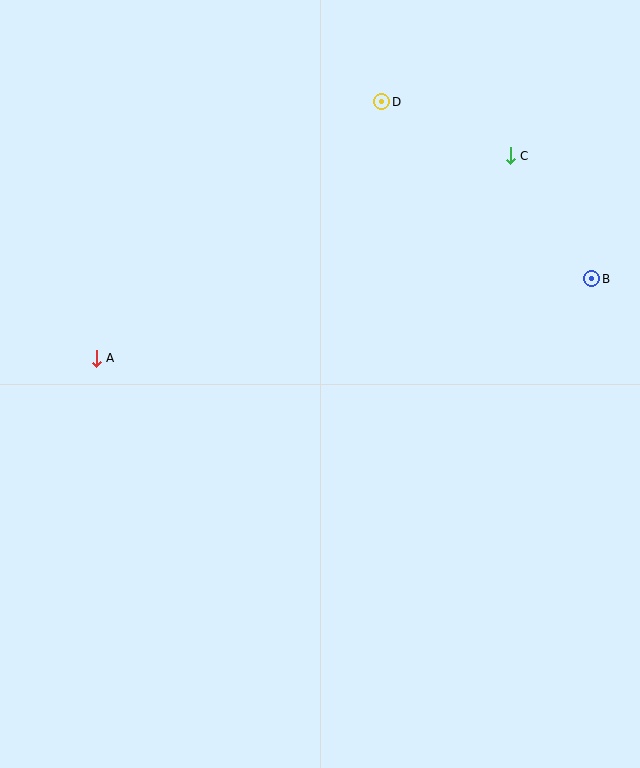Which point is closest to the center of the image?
Point A at (96, 358) is closest to the center.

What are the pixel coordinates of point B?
Point B is at (592, 279).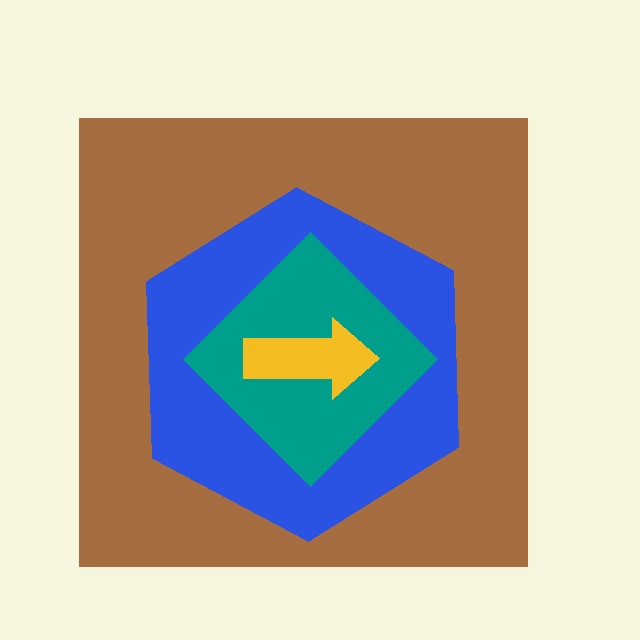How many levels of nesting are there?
4.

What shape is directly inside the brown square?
The blue hexagon.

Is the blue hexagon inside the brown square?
Yes.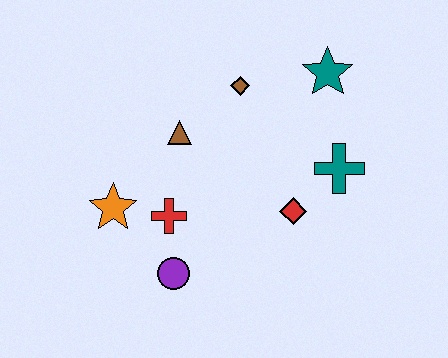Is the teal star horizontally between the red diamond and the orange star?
No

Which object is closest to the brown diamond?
The brown triangle is closest to the brown diamond.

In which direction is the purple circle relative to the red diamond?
The purple circle is to the left of the red diamond.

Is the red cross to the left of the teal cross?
Yes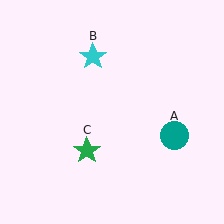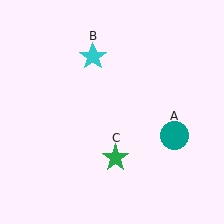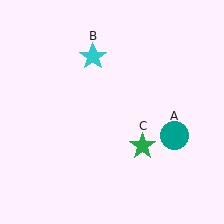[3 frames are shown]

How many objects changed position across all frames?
1 object changed position: green star (object C).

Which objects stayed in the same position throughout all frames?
Teal circle (object A) and cyan star (object B) remained stationary.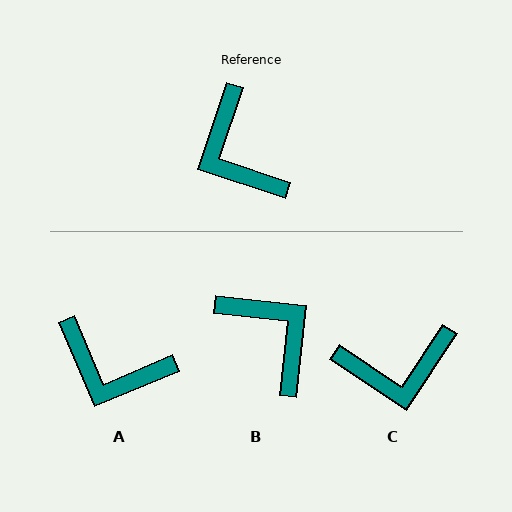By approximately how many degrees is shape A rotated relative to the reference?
Approximately 42 degrees counter-clockwise.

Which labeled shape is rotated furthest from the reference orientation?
B, about 168 degrees away.